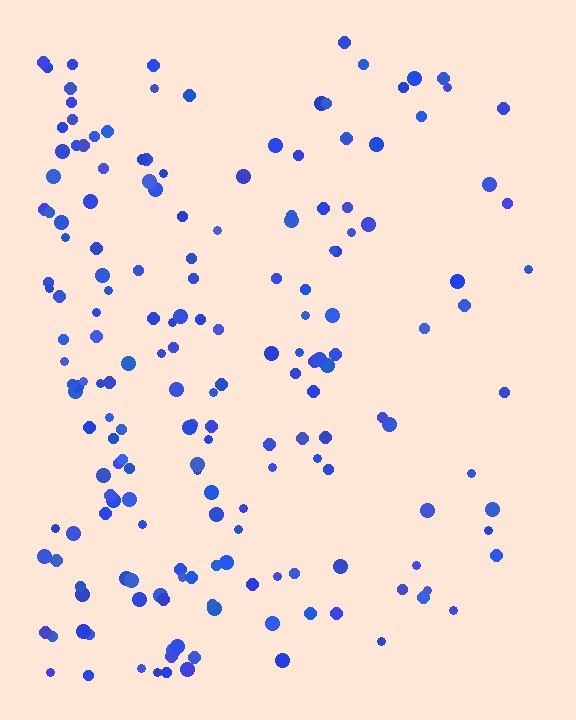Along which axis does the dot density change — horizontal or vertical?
Horizontal.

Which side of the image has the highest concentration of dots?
The left.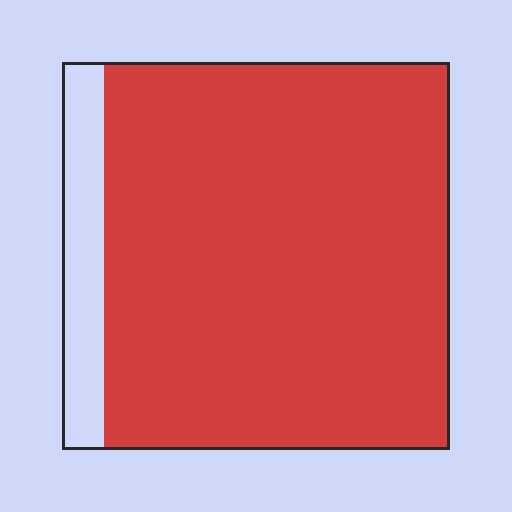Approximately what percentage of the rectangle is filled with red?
Approximately 90%.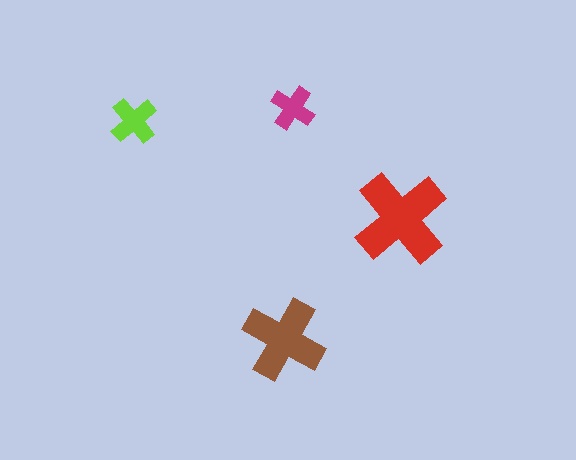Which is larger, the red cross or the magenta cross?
The red one.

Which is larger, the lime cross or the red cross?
The red one.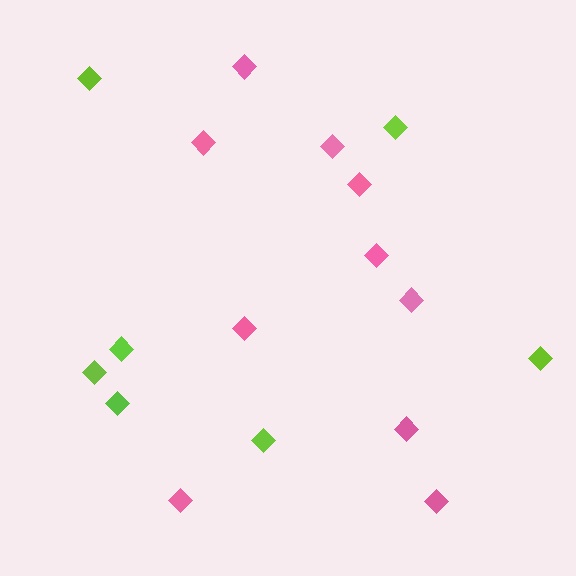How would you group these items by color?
There are 2 groups: one group of pink diamonds (10) and one group of lime diamonds (7).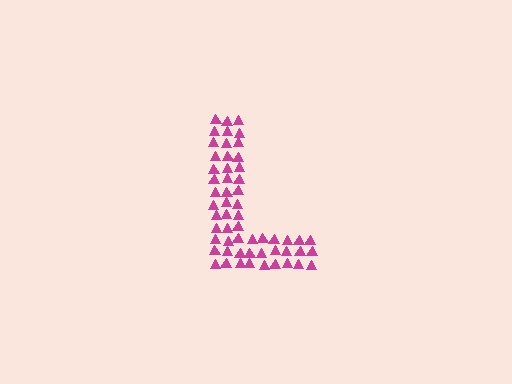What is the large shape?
The large shape is the letter L.